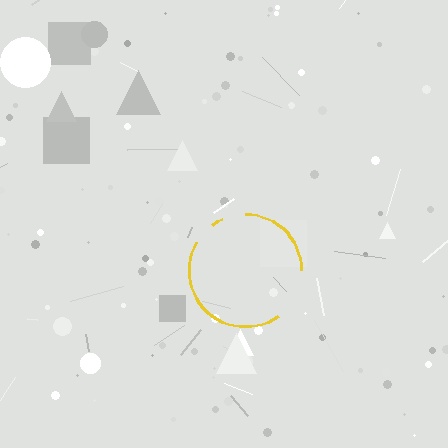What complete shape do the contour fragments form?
The contour fragments form a circle.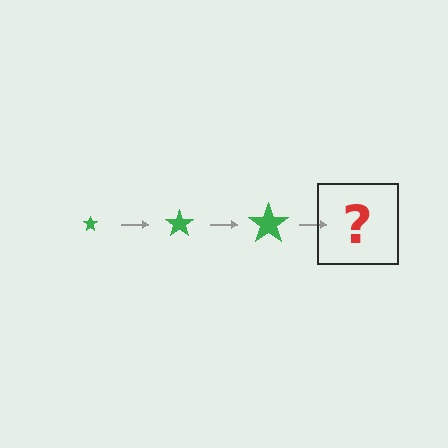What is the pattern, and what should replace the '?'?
The pattern is that the star gets progressively larger each step. The '?' should be a green star, larger than the previous one.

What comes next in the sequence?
The next element should be a green star, larger than the previous one.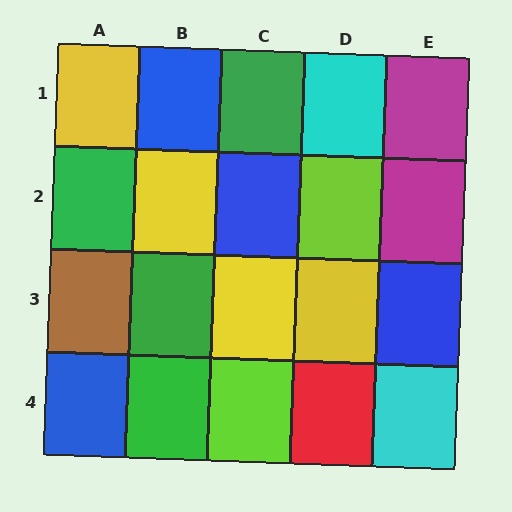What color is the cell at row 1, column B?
Blue.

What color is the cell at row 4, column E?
Cyan.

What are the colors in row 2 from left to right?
Green, yellow, blue, lime, magenta.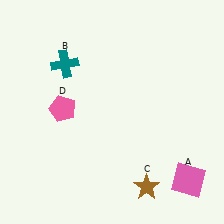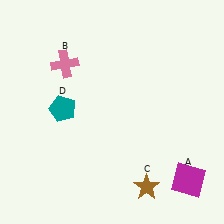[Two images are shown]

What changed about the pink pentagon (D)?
In Image 1, D is pink. In Image 2, it changed to teal.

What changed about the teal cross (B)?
In Image 1, B is teal. In Image 2, it changed to pink.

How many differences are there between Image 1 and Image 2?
There are 3 differences between the two images.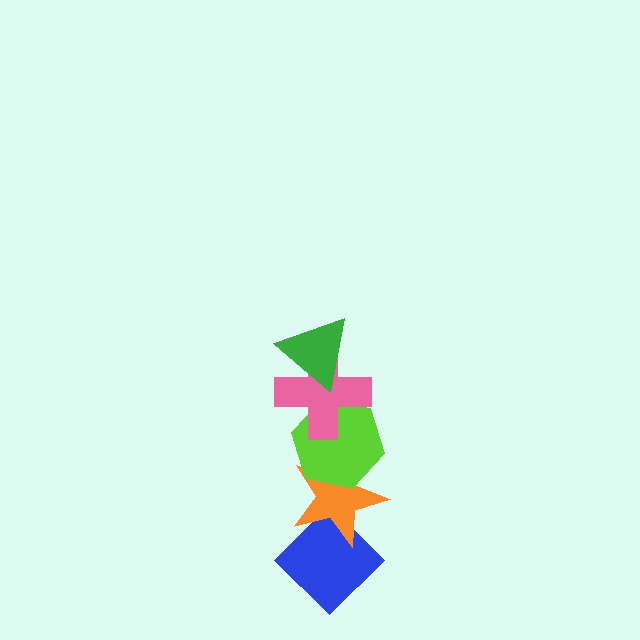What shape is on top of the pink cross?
The green triangle is on top of the pink cross.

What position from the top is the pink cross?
The pink cross is 2nd from the top.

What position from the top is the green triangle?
The green triangle is 1st from the top.